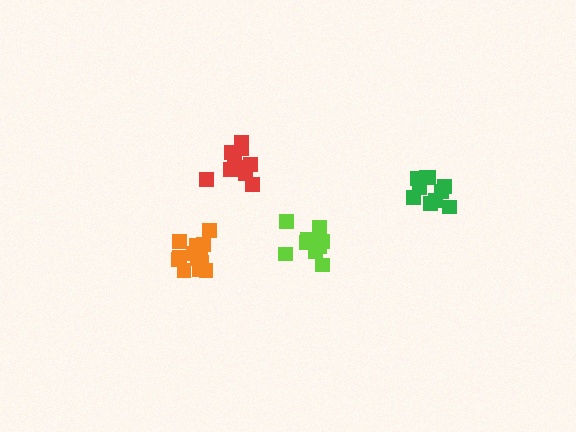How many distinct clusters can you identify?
There are 4 distinct clusters.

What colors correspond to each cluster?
The clusters are colored: red, lime, green, orange.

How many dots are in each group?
Group 1: 10 dots, Group 2: 9 dots, Group 3: 10 dots, Group 4: 13 dots (42 total).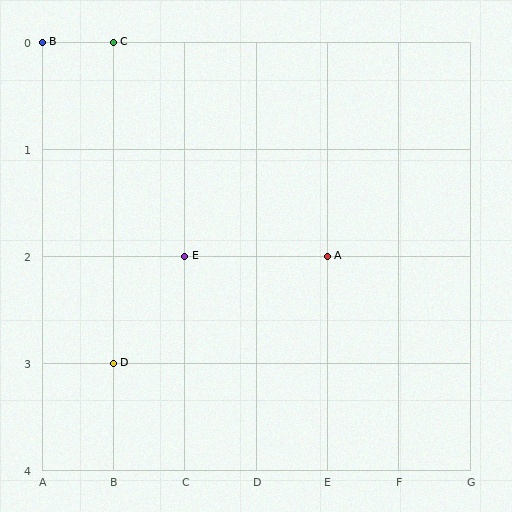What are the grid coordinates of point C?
Point C is at grid coordinates (B, 0).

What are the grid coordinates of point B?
Point B is at grid coordinates (A, 0).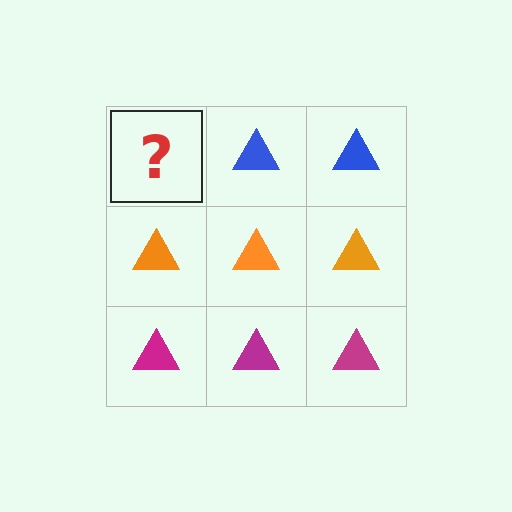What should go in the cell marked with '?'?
The missing cell should contain a blue triangle.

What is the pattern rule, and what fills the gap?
The rule is that each row has a consistent color. The gap should be filled with a blue triangle.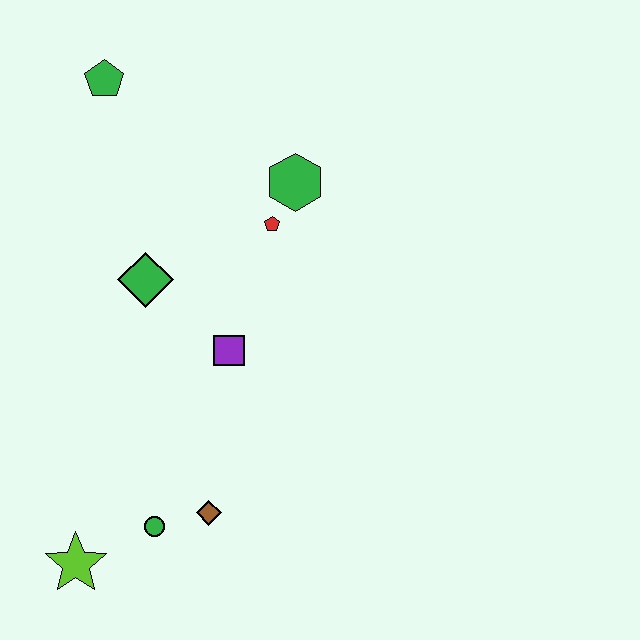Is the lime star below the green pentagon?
Yes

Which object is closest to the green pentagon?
The green diamond is closest to the green pentagon.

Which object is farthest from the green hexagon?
The lime star is farthest from the green hexagon.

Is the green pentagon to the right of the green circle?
No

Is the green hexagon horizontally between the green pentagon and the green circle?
No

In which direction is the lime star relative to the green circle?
The lime star is to the left of the green circle.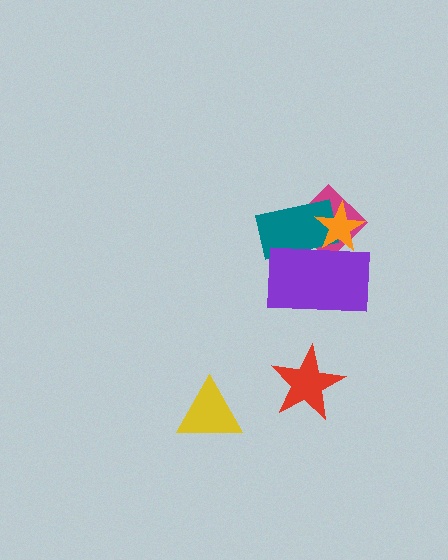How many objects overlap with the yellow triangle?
0 objects overlap with the yellow triangle.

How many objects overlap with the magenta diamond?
3 objects overlap with the magenta diamond.